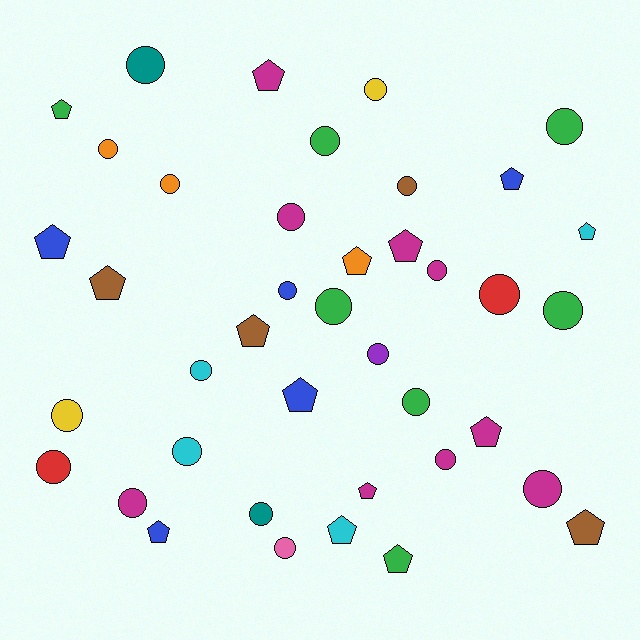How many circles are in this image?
There are 24 circles.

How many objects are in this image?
There are 40 objects.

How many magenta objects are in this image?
There are 9 magenta objects.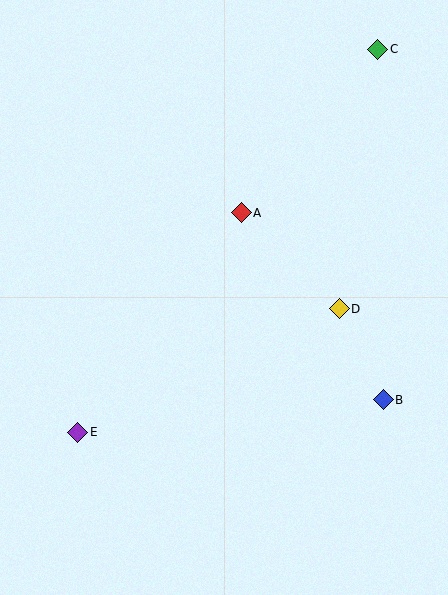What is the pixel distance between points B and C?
The distance between B and C is 350 pixels.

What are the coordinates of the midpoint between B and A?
The midpoint between B and A is at (312, 306).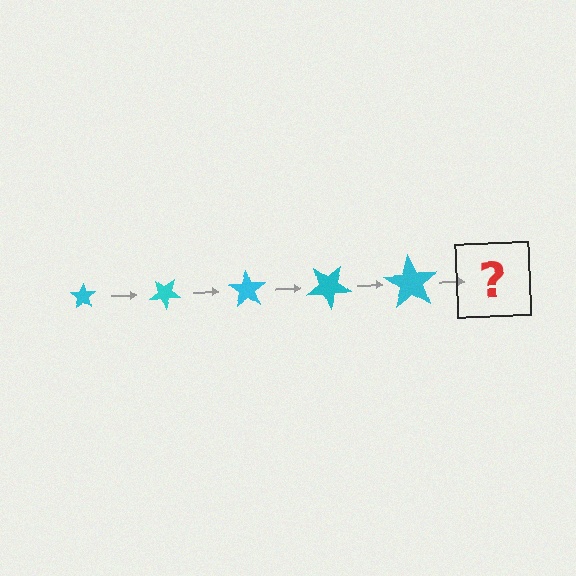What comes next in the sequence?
The next element should be a star, larger than the previous one and rotated 175 degrees from the start.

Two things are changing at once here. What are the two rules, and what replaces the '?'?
The two rules are that the star grows larger each step and it rotates 35 degrees each step. The '?' should be a star, larger than the previous one and rotated 175 degrees from the start.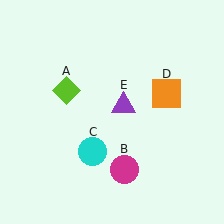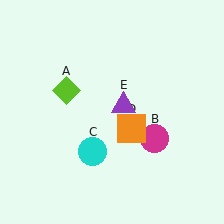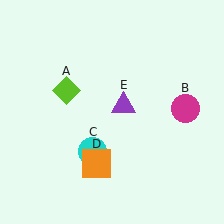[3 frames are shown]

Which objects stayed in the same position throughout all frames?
Lime diamond (object A) and cyan circle (object C) and purple triangle (object E) remained stationary.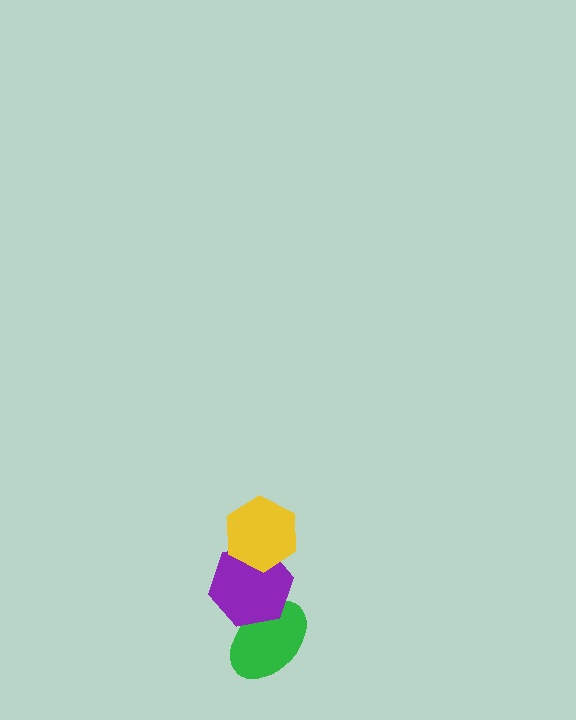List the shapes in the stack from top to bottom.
From top to bottom: the yellow hexagon, the purple hexagon, the green ellipse.